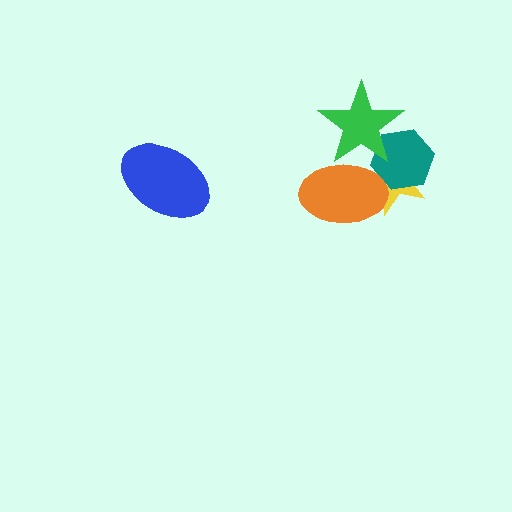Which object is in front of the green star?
The orange ellipse is in front of the green star.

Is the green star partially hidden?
Yes, it is partially covered by another shape.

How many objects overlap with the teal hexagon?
3 objects overlap with the teal hexagon.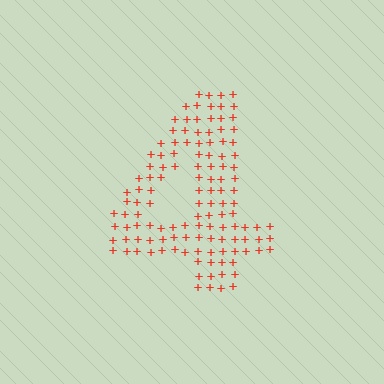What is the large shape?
The large shape is the digit 4.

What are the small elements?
The small elements are plus signs.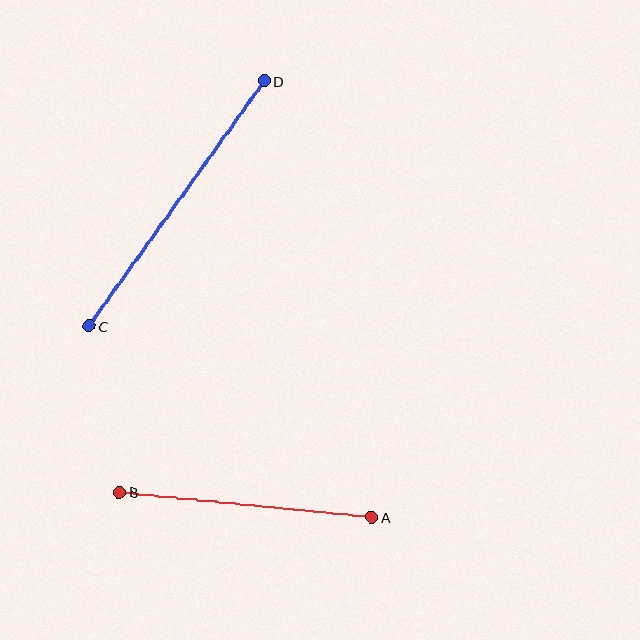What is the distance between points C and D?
The distance is approximately 301 pixels.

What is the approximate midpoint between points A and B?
The midpoint is at approximately (246, 505) pixels.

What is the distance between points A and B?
The distance is approximately 254 pixels.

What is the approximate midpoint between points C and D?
The midpoint is at approximately (177, 203) pixels.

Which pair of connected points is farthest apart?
Points C and D are farthest apart.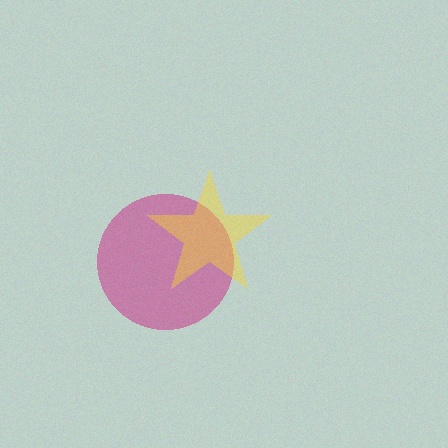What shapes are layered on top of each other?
The layered shapes are: a magenta circle, a yellow star.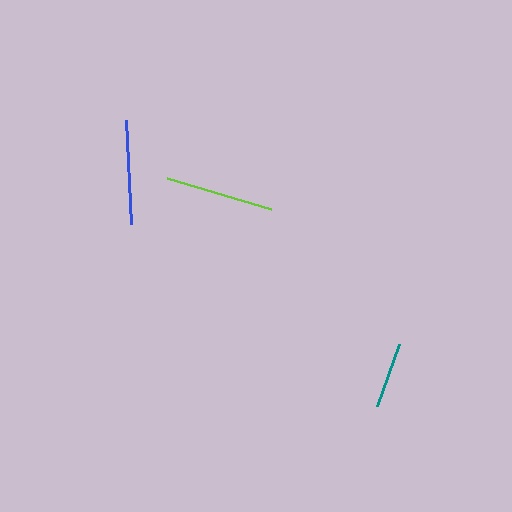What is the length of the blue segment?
The blue segment is approximately 105 pixels long.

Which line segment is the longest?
The lime line is the longest at approximately 109 pixels.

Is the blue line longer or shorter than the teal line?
The blue line is longer than the teal line.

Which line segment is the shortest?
The teal line is the shortest at approximately 66 pixels.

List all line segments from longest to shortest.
From longest to shortest: lime, blue, teal.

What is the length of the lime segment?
The lime segment is approximately 109 pixels long.